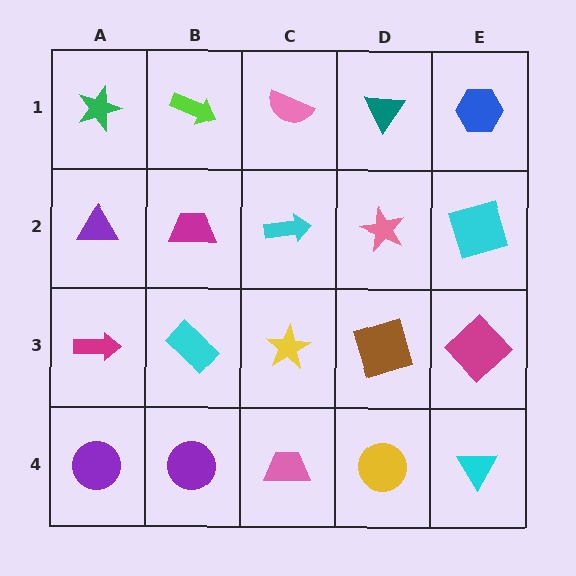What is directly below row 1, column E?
A cyan square.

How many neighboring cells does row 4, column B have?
3.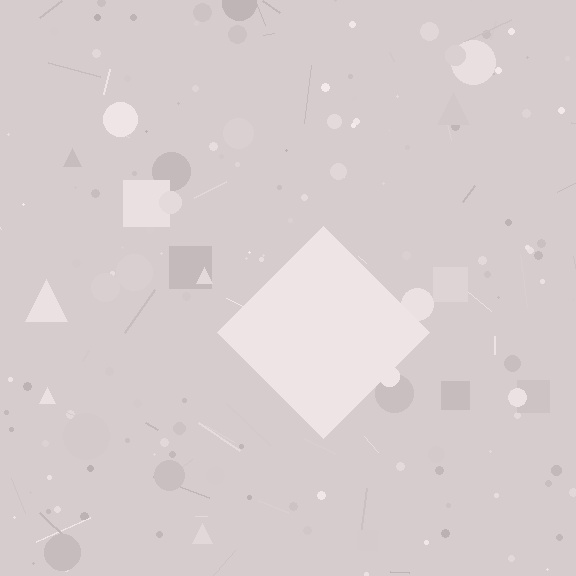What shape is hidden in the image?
A diamond is hidden in the image.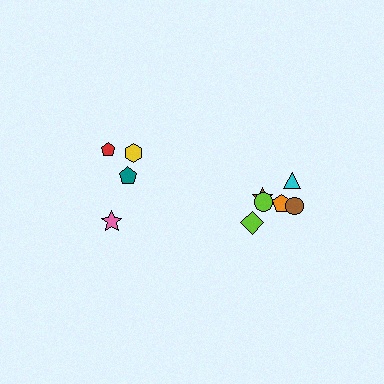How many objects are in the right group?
There are 6 objects.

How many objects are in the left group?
There are 4 objects.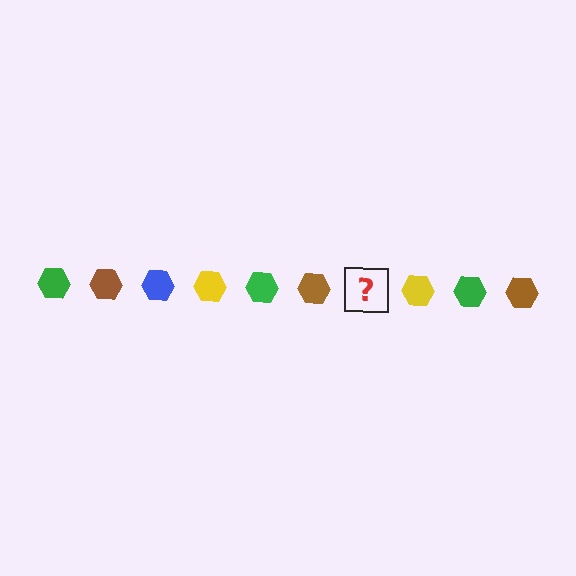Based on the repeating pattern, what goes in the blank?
The blank should be a blue hexagon.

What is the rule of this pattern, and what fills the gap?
The rule is that the pattern cycles through green, brown, blue, yellow hexagons. The gap should be filled with a blue hexagon.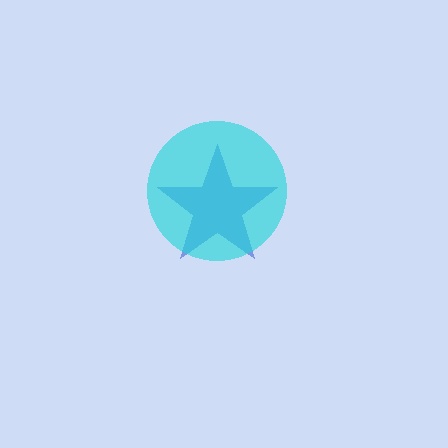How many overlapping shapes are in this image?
There are 2 overlapping shapes in the image.